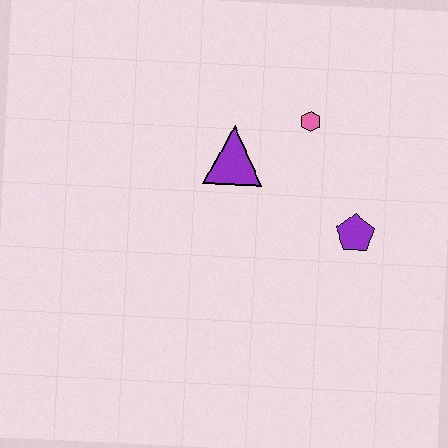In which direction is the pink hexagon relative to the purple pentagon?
The pink hexagon is above the purple pentagon.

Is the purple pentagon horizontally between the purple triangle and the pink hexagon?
No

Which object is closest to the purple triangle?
The pink hexagon is closest to the purple triangle.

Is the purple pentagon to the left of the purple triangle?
No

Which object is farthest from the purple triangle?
The purple pentagon is farthest from the purple triangle.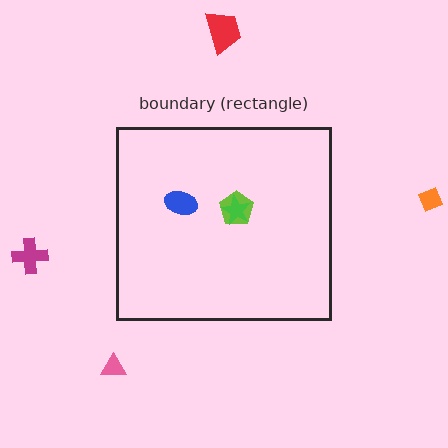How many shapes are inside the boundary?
3 inside, 4 outside.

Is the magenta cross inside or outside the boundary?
Outside.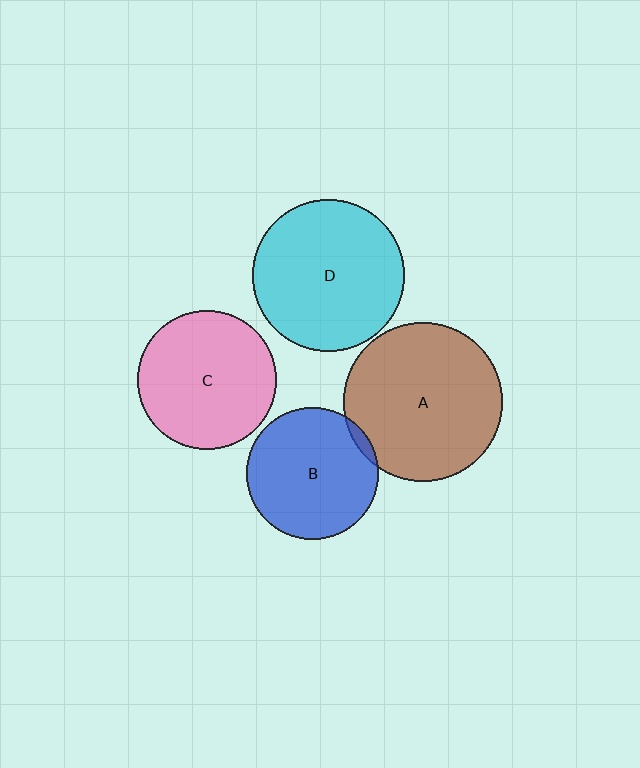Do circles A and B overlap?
Yes.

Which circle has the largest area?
Circle A (brown).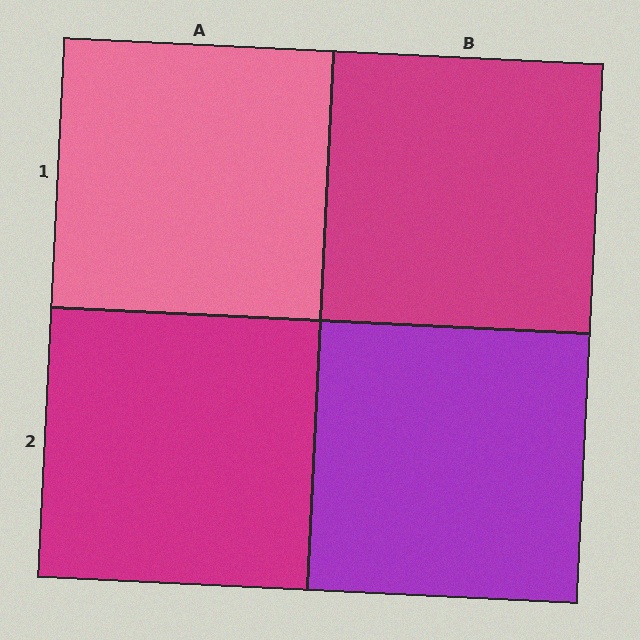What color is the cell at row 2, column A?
Magenta.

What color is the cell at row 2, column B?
Purple.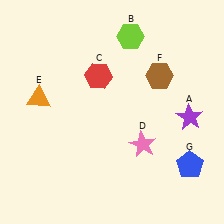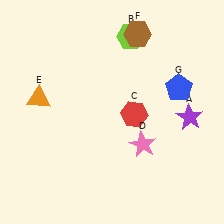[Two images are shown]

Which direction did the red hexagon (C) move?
The red hexagon (C) moved down.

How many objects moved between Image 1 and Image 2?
3 objects moved between the two images.